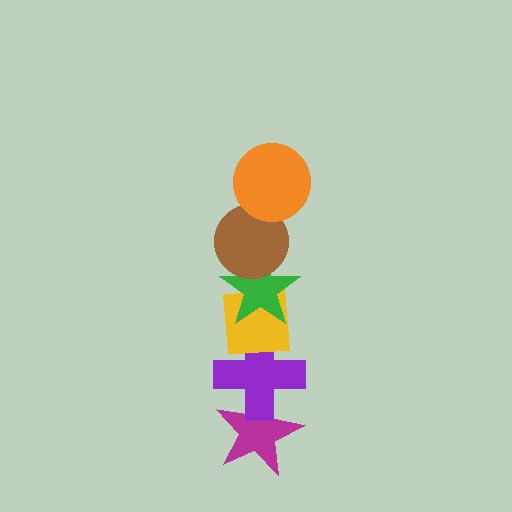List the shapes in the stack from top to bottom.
From top to bottom: the orange circle, the brown circle, the green star, the yellow square, the purple cross, the magenta star.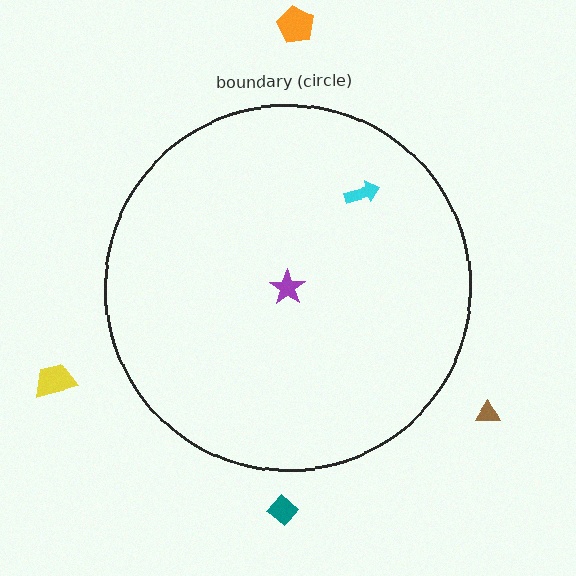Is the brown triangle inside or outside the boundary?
Outside.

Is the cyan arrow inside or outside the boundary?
Inside.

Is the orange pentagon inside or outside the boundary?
Outside.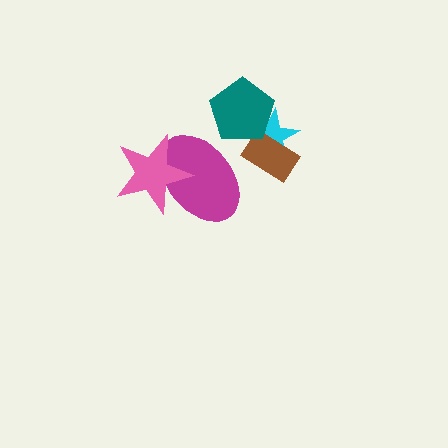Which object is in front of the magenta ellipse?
The pink star is in front of the magenta ellipse.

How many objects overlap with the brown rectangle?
2 objects overlap with the brown rectangle.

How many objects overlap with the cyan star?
2 objects overlap with the cyan star.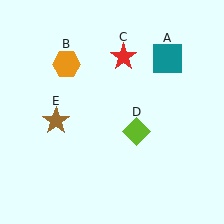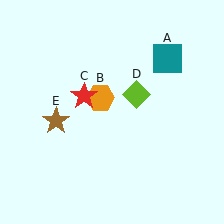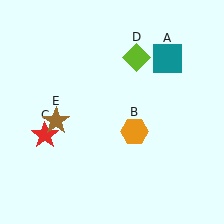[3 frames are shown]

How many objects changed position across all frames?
3 objects changed position: orange hexagon (object B), red star (object C), lime diamond (object D).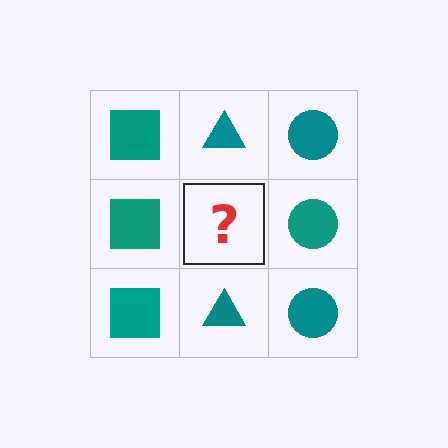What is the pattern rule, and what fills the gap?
The rule is that each column has a consistent shape. The gap should be filled with a teal triangle.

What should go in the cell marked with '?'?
The missing cell should contain a teal triangle.